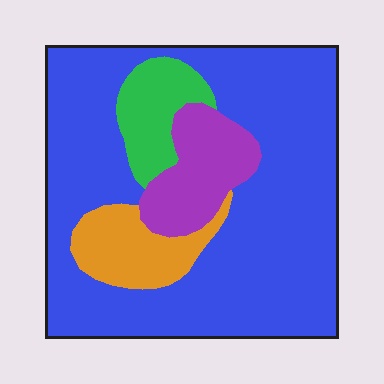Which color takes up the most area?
Blue, at roughly 70%.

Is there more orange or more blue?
Blue.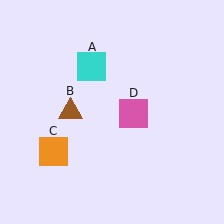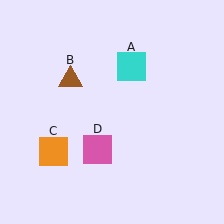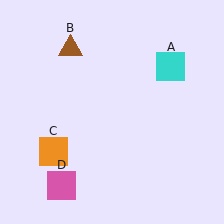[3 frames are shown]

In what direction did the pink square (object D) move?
The pink square (object D) moved down and to the left.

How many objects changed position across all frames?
3 objects changed position: cyan square (object A), brown triangle (object B), pink square (object D).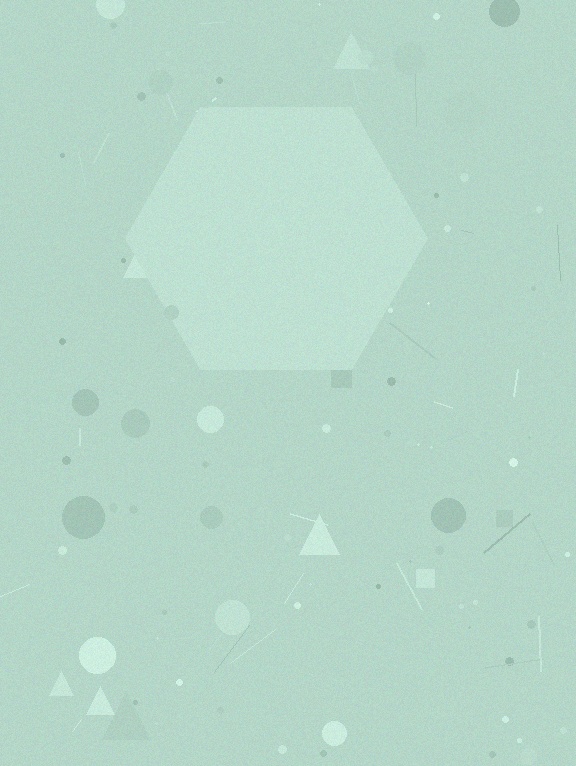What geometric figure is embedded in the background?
A hexagon is embedded in the background.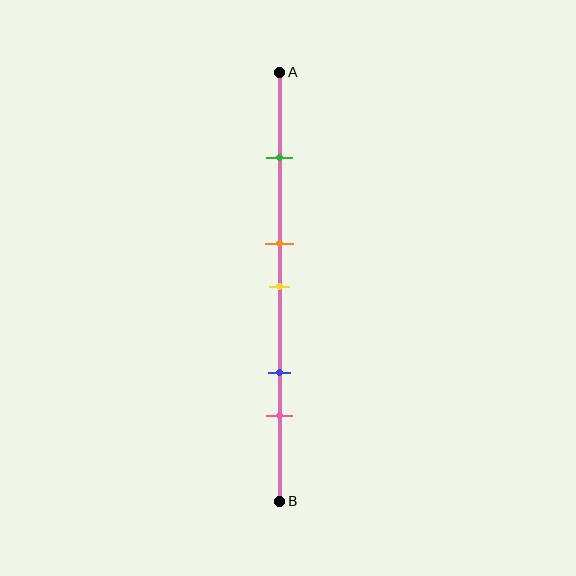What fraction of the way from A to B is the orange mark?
The orange mark is approximately 40% (0.4) of the way from A to B.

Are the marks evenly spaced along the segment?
No, the marks are not evenly spaced.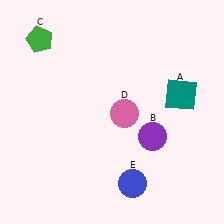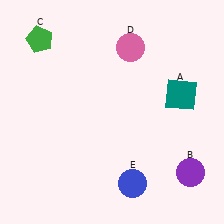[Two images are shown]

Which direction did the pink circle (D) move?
The pink circle (D) moved up.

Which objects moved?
The objects that moved are: the purple circle (B), the pink circle (D).